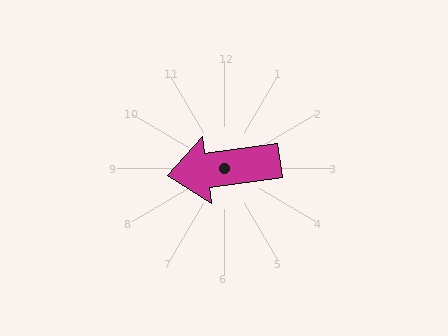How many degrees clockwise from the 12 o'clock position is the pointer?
Approximately 262 degrees.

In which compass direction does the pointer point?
West.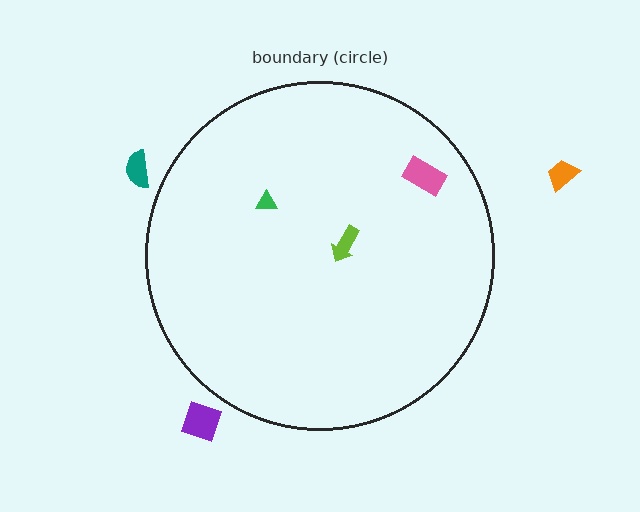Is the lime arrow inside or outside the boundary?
Inside.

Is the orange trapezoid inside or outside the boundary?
Outside.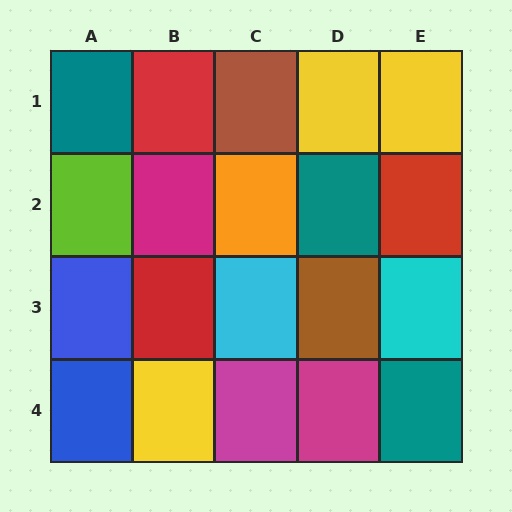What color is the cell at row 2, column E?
Red.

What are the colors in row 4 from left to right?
Blue, yellow, magenta, magenta, teal.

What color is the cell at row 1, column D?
Yellow.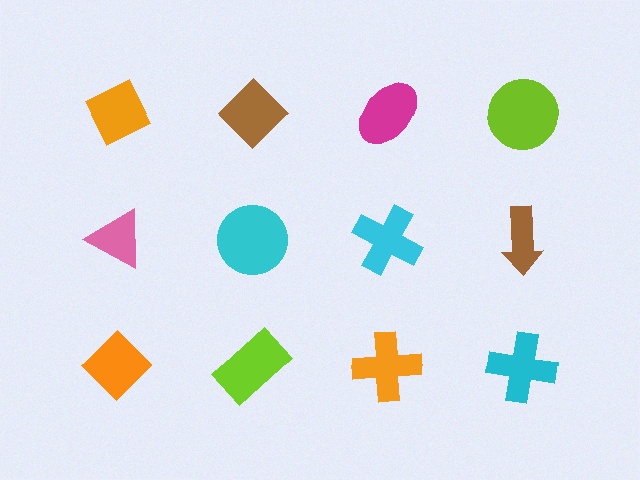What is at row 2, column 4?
A brown arrow.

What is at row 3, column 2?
A lime rectangle.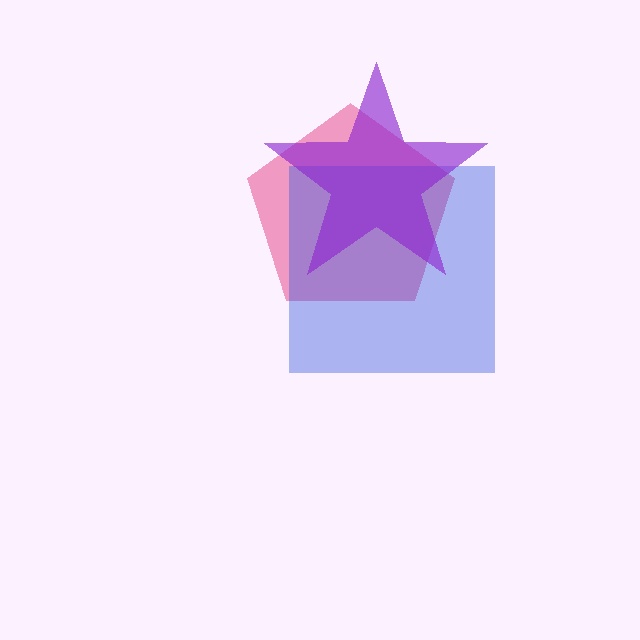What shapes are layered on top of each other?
The layered shapes are: a pink pentagon, a blue square, a purple star.